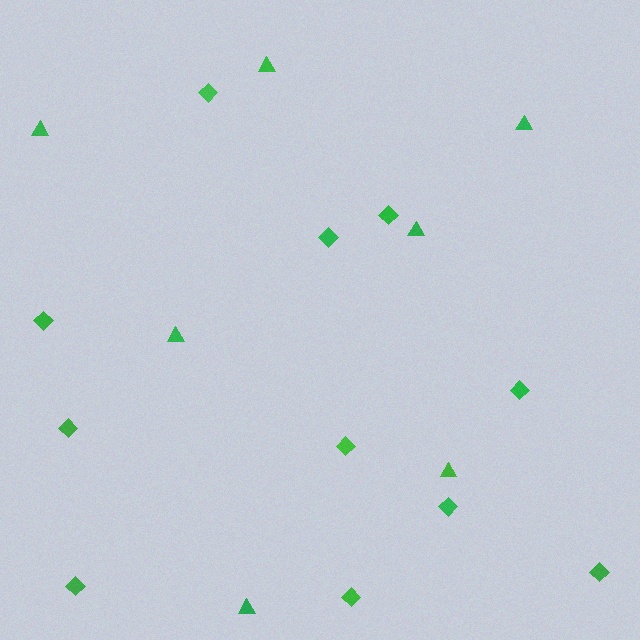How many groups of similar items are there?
There are 2 groups: one group of triangles (7) and one group of diamonds (11).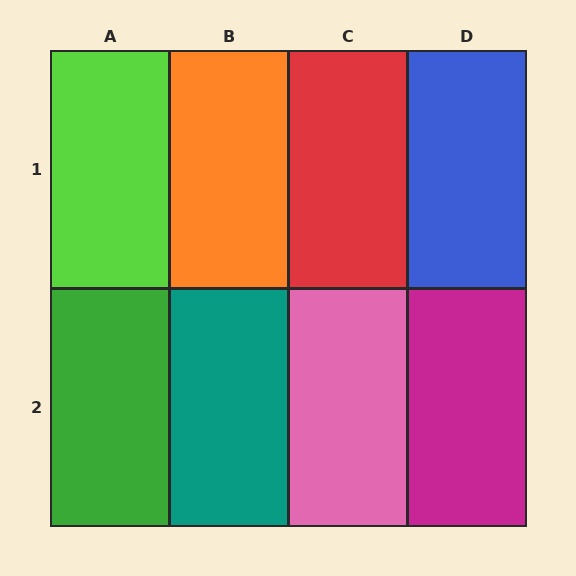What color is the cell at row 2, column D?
Magenta.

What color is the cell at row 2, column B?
Teal.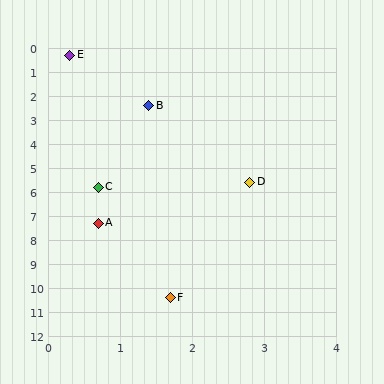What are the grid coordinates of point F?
Point F is at approximately (1.7, 10.4).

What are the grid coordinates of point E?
Point E is at approximately (0.3, 0.3).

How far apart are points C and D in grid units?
Points C and D are about 2.1 grid units apart.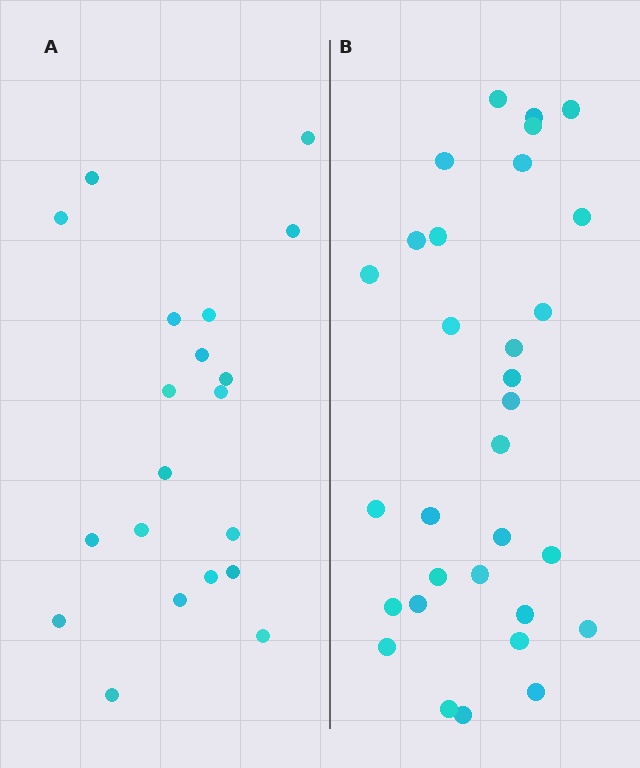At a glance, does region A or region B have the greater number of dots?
Region B (the right region) has more dots.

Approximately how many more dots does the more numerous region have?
Region B has roughly 12 or so more dots than region A.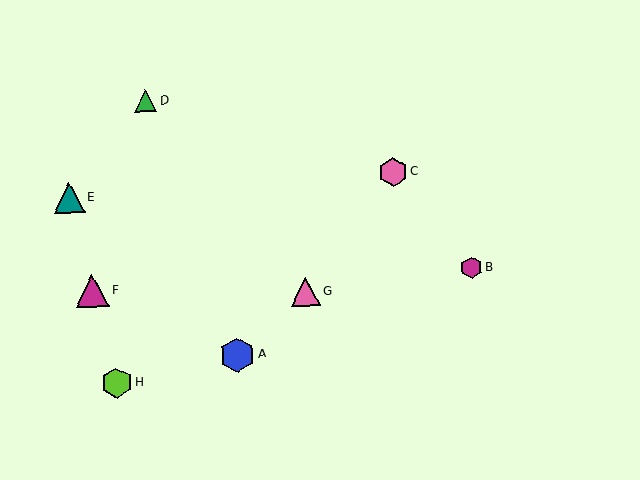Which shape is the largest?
The blue hexagon (labeled A) is the largest.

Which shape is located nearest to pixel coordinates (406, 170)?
The pink hexagon (labeled C) at (393, 172) is nearest to that location.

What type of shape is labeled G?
Shape G is a pink triangle.